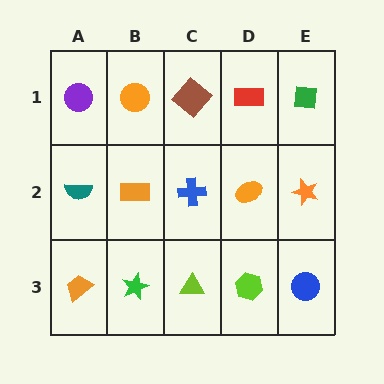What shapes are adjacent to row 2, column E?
A green square (row 1, column E), a blue circle (row 3, column E), an orange ellipse (row 2, column D).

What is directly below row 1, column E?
An orange star.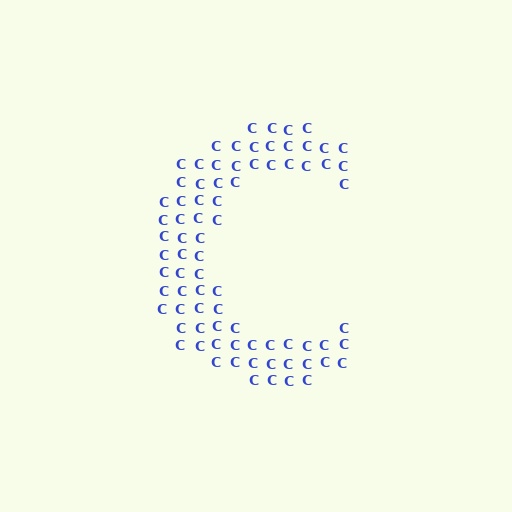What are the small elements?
The small elements are letter C's.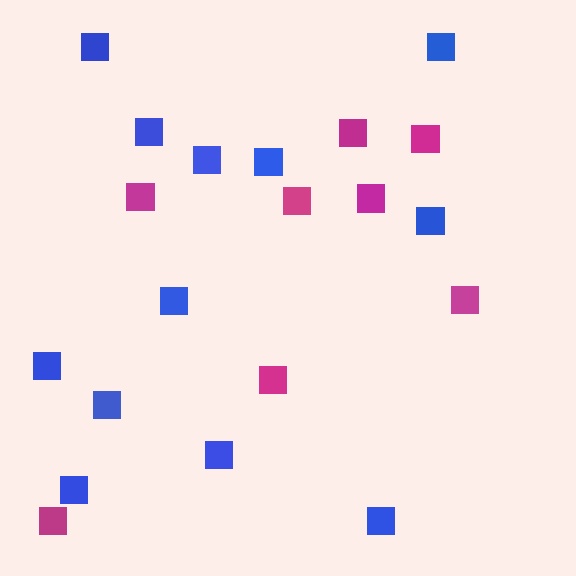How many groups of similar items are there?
There are 2 groups: one group of blue squares (12) and one group of magenta squares (8).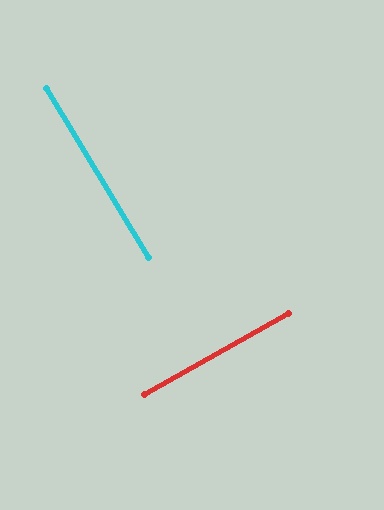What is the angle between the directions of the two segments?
Approximately 88 degrees.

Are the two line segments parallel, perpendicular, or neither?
Perpendicular — they meet at approximately 88°.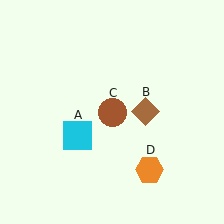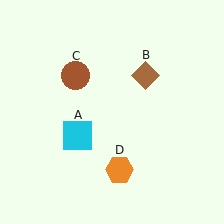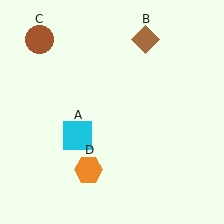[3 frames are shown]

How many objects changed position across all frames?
3 objects changed position: brown diamond (object B), brown circle (object C), orange hexagon (object D).